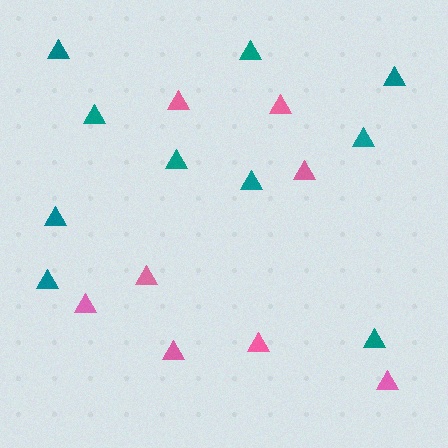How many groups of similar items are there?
There are 2 groups: one group of pink triangles (8) and one group of teal triangles (10).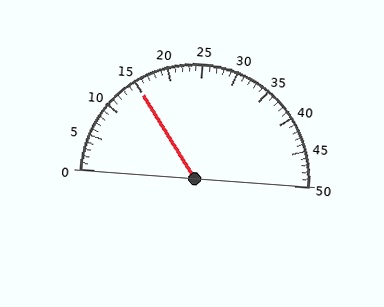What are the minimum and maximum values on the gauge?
The gauge ranges from 0 to 50.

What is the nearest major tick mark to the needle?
The nearest major tick mark is 15.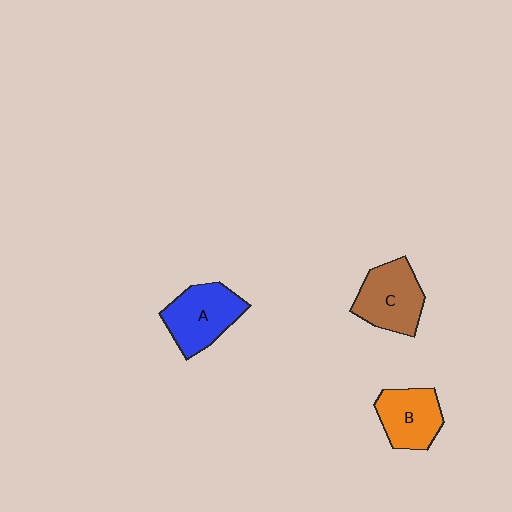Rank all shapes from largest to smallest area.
From largest to smallest: A (blue), C (brown), B (orange).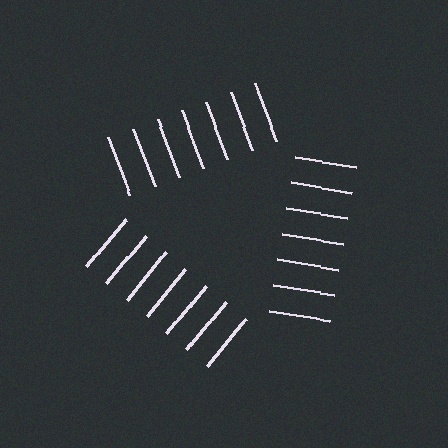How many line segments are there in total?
21 — 7 along each of the 3 edges.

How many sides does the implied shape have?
3 sides — the line-ends trace a triangle.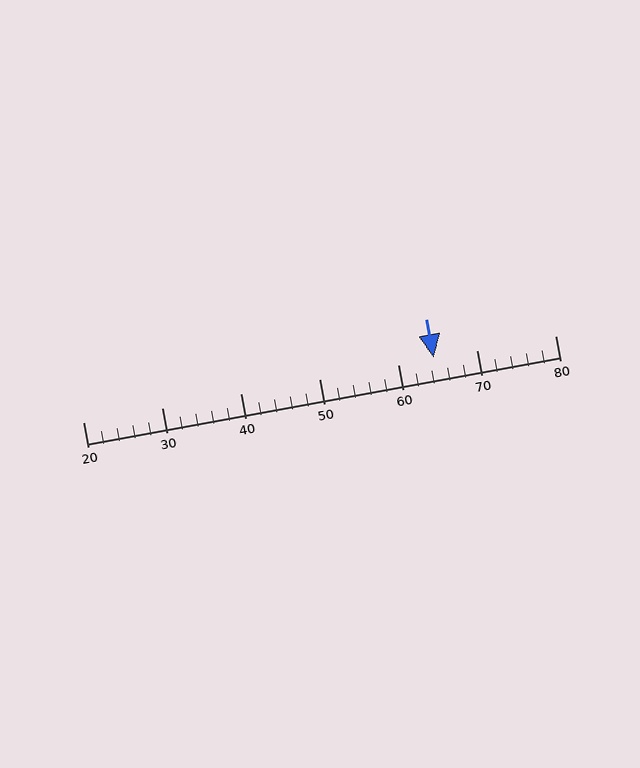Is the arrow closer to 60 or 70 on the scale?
The arrow is closer to 60.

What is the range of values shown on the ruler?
The ruler shows values from 20 to 80.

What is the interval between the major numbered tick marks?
The major tick marks are spaced 10 units apart.